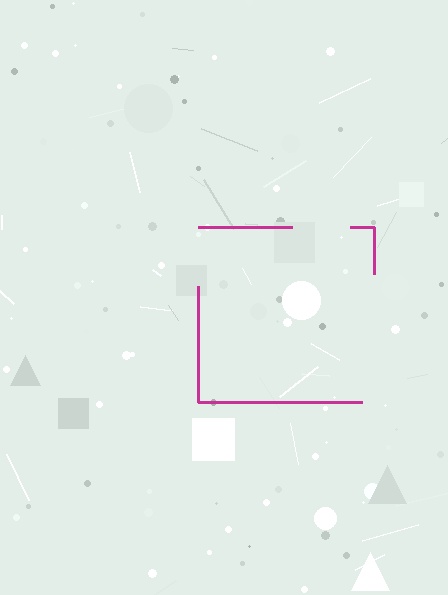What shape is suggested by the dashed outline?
The dashed outline suggests a square.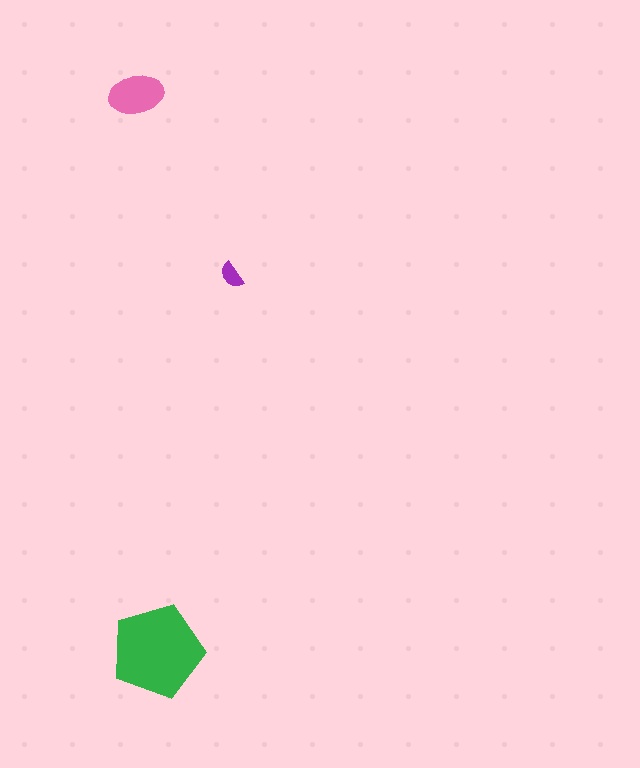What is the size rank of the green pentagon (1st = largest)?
1st.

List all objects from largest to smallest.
The green pentagon, the pink ellipse, the purple semicircle.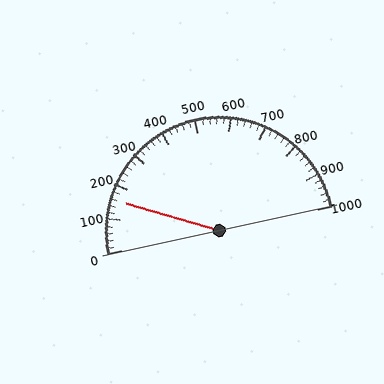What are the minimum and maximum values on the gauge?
The gauge ranges from 0 to 1000.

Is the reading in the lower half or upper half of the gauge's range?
The reading is in the lower half of the range (0 to 1000).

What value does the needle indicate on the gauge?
The needle indicates approximately 160.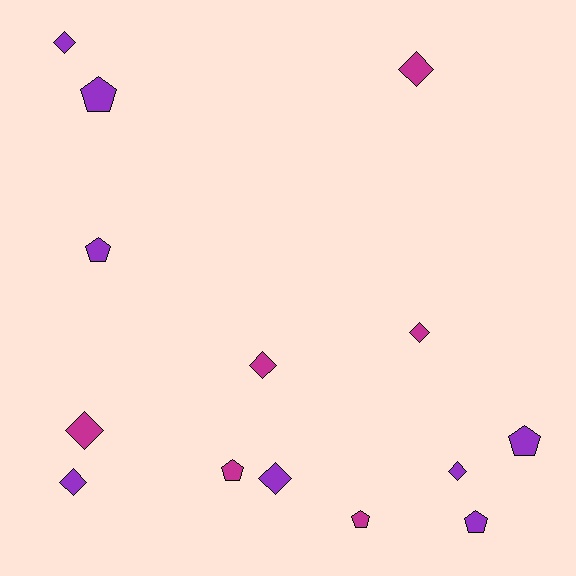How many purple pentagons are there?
There are 4 purple pentagons.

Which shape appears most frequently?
Diamond, with 8 objects.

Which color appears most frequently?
Purple, with 8 objects.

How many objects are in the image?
There are 14 objects.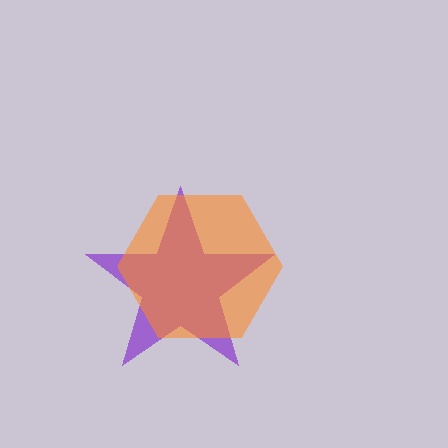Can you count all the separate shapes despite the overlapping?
Yes, there are 2 separate shapes.